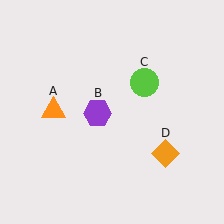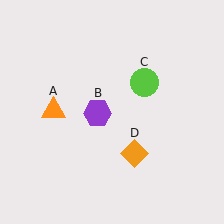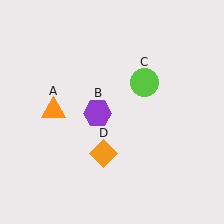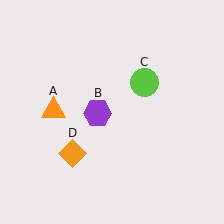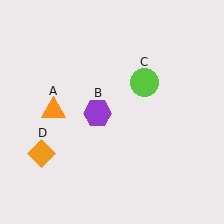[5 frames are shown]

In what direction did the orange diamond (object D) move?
The orange diamond (object D) moved left.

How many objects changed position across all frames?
1 object changed position: orange diamond (object D).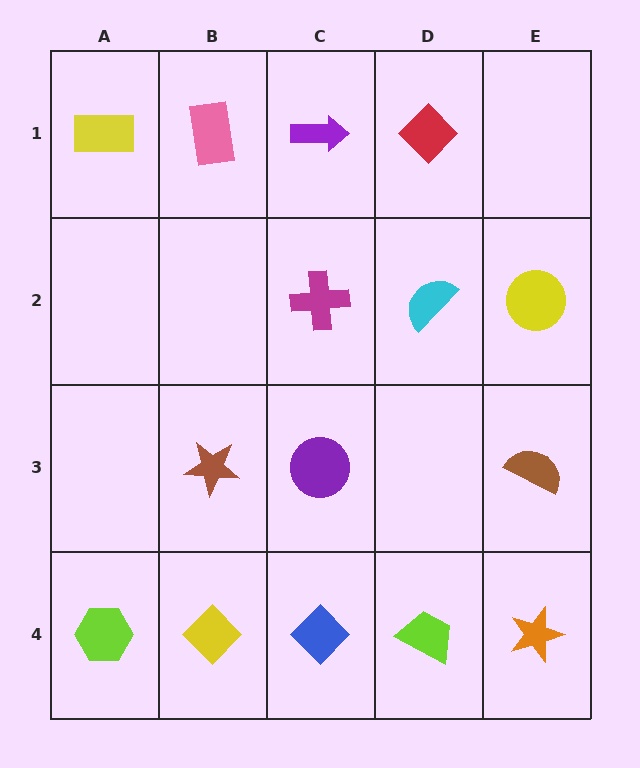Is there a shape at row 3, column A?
No, that cell is empty.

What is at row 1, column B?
A pink rectangle.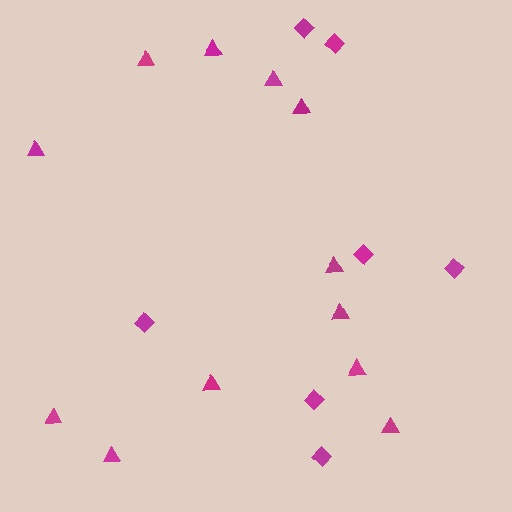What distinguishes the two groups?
There are 2 groups: one group of diamonds (7) and one group of triangles (12).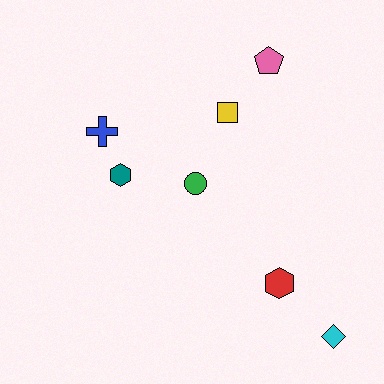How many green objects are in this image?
There is 1 green object.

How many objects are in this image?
There are 7 objects.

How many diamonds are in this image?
There is 1 diamond.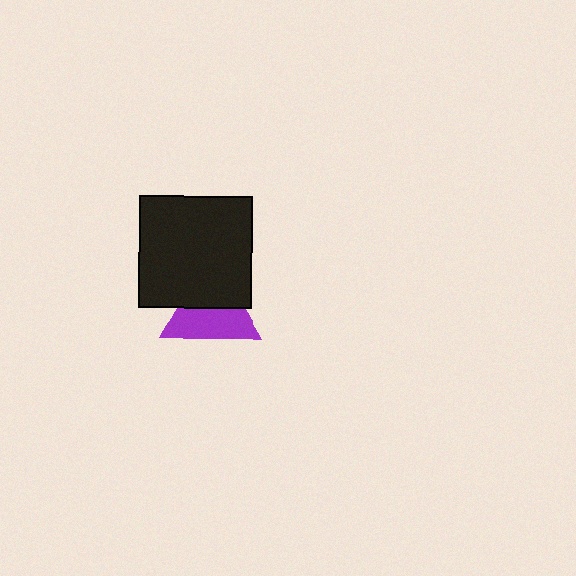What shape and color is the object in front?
The object in front is a black square.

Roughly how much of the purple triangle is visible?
About half of it is visible (roughly 56%).